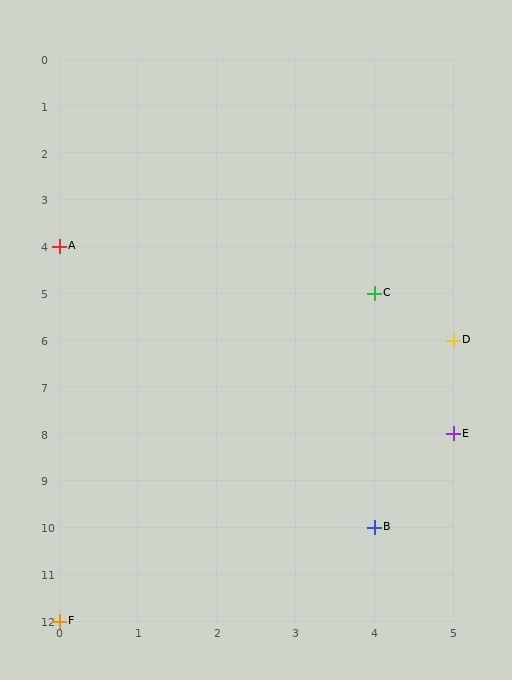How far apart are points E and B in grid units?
Points E and B are 1 column and 2 rows apart (about 2.2 grid units diagonally).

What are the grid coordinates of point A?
Point A is at grid coordinates (0, 4).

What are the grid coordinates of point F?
Point F is at grid coordinates (0, 12).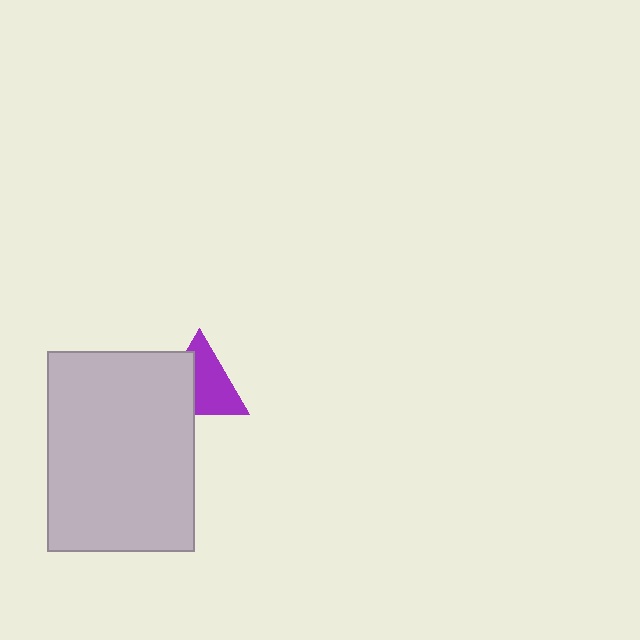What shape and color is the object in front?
The object in front is a light gray rectangle.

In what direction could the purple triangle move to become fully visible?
The purple triangle could move right. That would shift it out from behind the light gray rectangle entirely.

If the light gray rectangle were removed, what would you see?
You would see the complete purple triangle.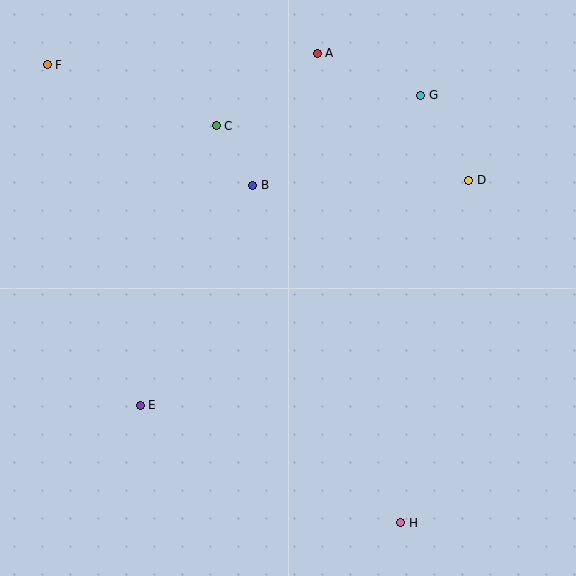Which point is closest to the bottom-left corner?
Point E is closest to the bottom-left corner.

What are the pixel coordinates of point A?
Point A is at (317, 53).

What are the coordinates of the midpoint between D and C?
The midpoint between D and C is at (343, 153).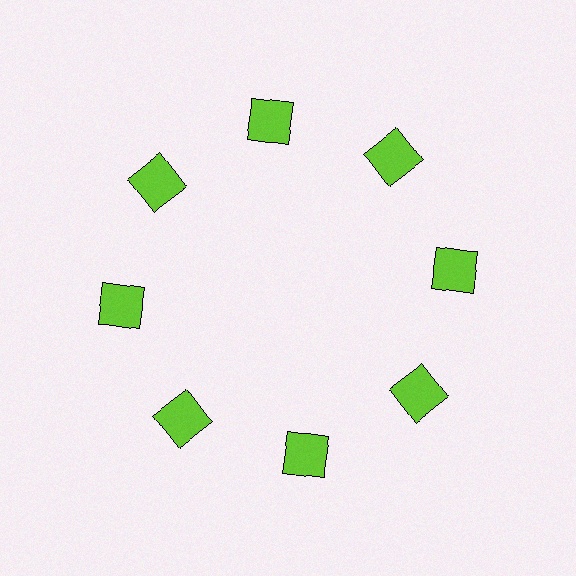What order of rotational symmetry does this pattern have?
This pattern has 8-fold rotational symmetry.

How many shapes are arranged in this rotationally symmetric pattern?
There are 8 shapes, arranged in 8 groups of 1.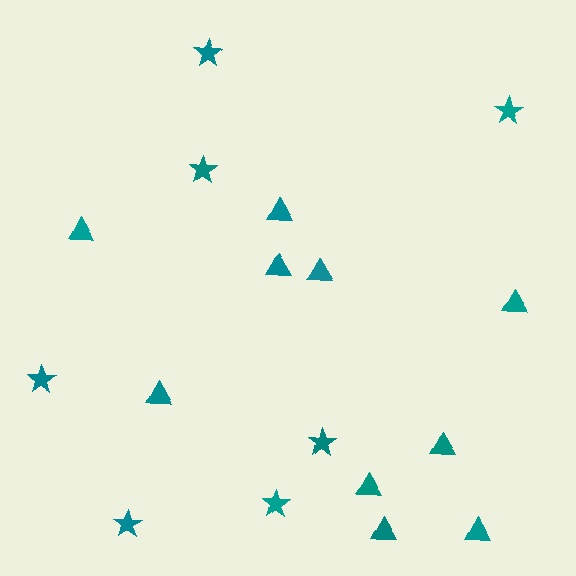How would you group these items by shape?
There are 2 groups: one group of stars (7) and one group of triangles (10).